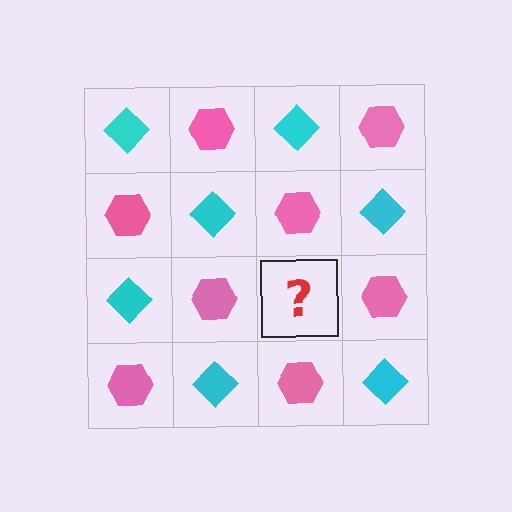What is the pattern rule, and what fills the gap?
The rule is that it alternates cyan diamond and pink hexagon in a checkerboard pattern. The gap should be filled with a cyan diamond.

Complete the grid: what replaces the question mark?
The question mark should be replaced with a cyan diamond.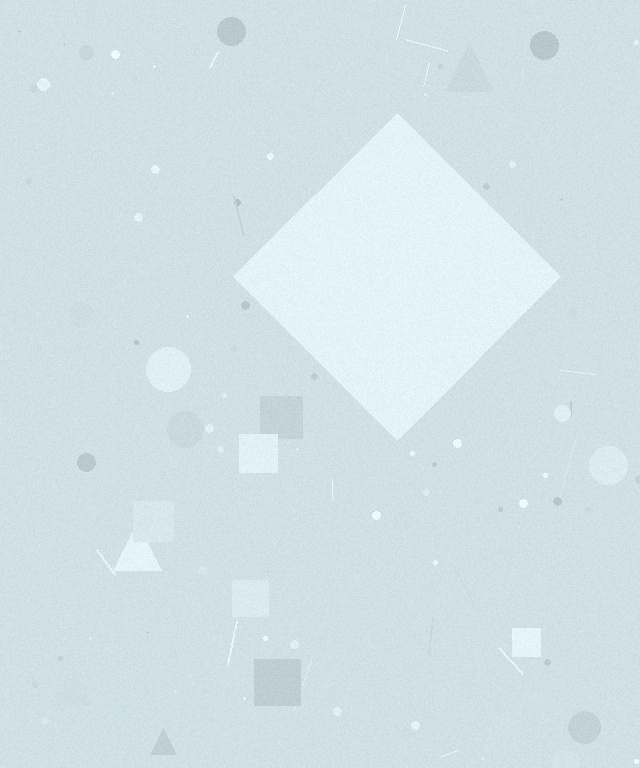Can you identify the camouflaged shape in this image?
The camouflaged shape is a diamond.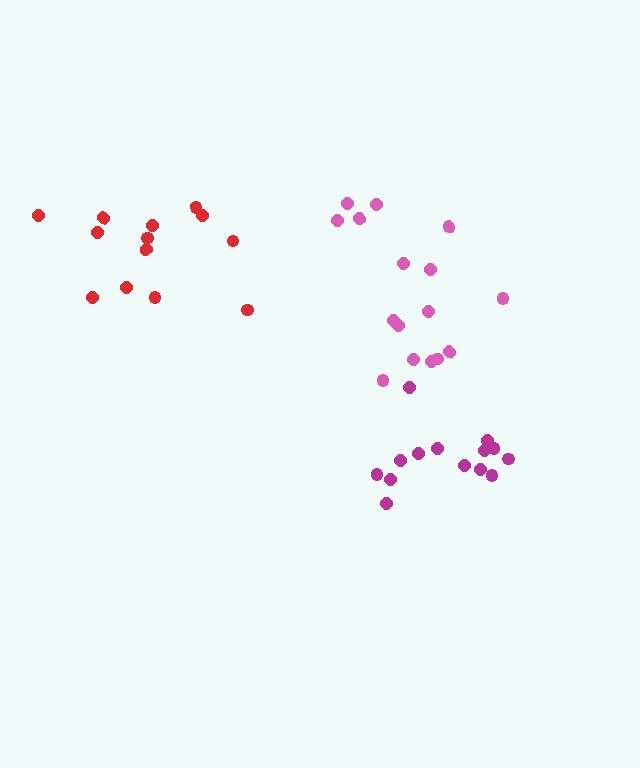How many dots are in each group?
Group 1: 13 dots, Group 2: 14 dots, Group 3: 16 dots (43 total).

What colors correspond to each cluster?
The clusters are colored: red, magenta, pink.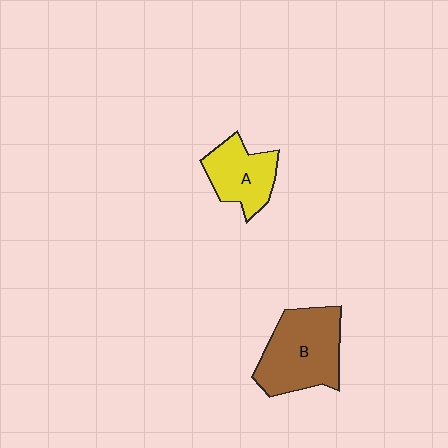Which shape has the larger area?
Shape B (brown).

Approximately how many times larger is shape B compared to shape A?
Approximately 1.5 times.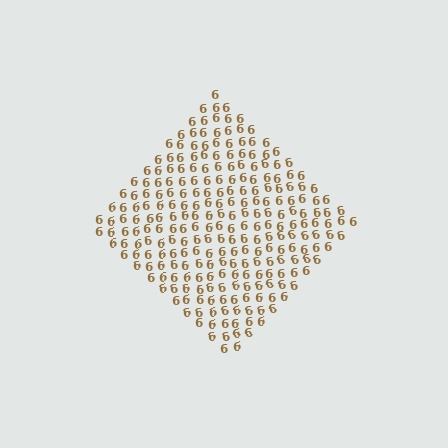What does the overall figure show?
The overall figure shows a diamond.